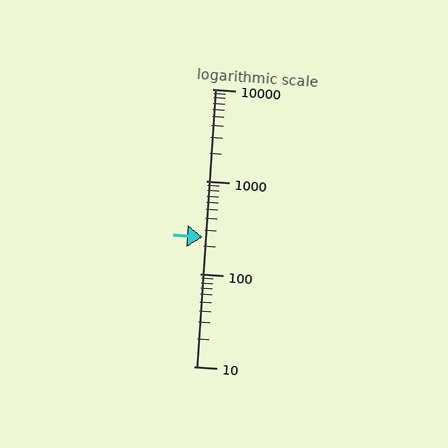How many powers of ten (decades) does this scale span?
The scale spans 3 decades, from 10 to 10000.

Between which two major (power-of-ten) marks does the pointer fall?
The pointer is between 100 and 1000.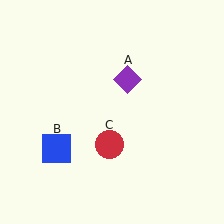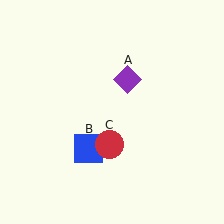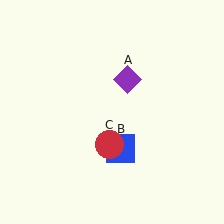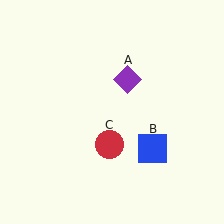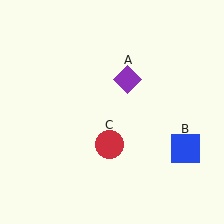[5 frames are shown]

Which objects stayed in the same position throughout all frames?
Purple diamond (object A) and red circle (object C) remained stationary.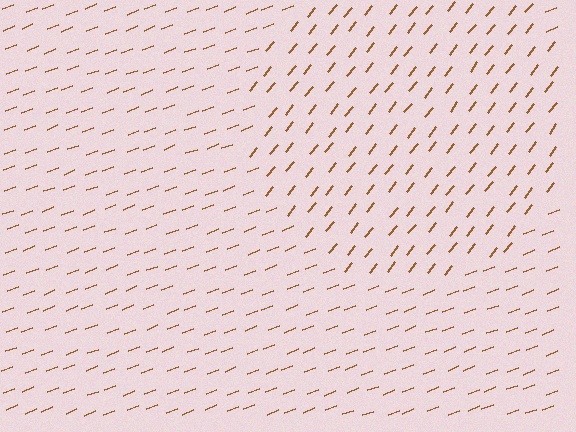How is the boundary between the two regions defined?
The boundary is defined purely by a change in line orientation (approximately 31 degrees difference). All lines are the same color and thickness.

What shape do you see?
I see a circle.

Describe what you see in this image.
The image is filled with small brown line segments. A circle region in the image has lines oriented differently from the surrounding lines, creating a visible texture boundary.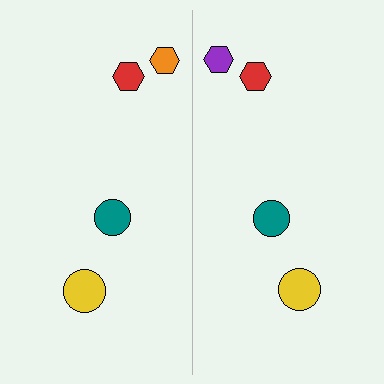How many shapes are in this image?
There are 8 shapes in this image.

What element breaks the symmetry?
The purple hexagon on the right side breaks the symmetry — its mirror counterpart is orange.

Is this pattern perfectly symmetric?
No, the pattern is not perfectly symmetric. The purple hexagon on the right side breaks the symmetry — its mirror counterpart is orange.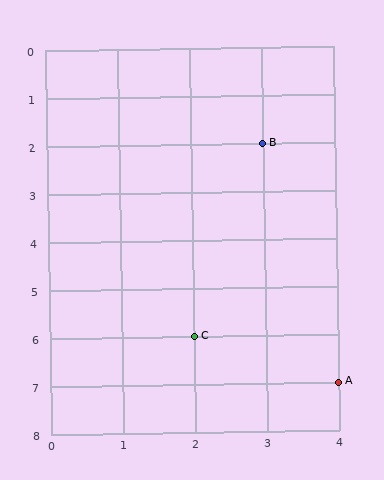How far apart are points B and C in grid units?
Points B and C are 1 column and 4 rows apart (about 4.1 grid units diagonally).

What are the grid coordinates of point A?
Point A is at grid coordinates (4, 7).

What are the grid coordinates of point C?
Point C is at grid coordinates (2, 6).